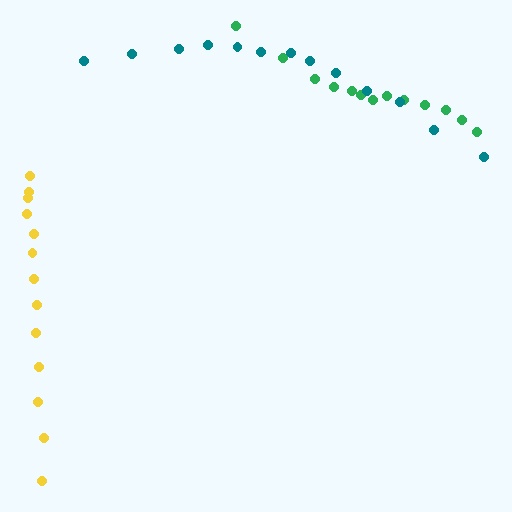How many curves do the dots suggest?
There are 3 distinct paths.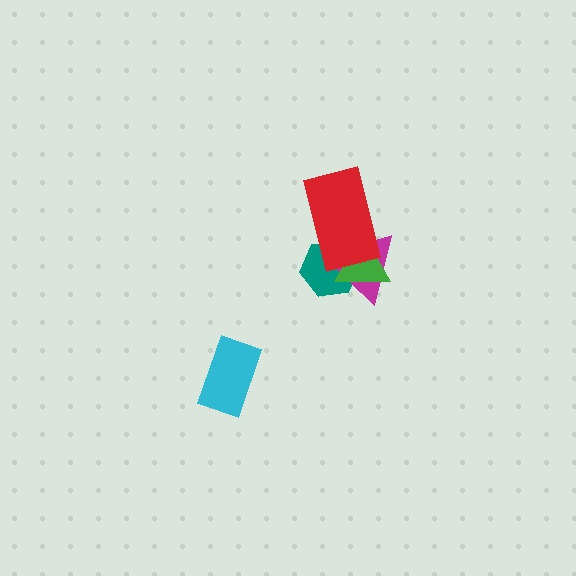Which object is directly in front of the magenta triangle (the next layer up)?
The green triangle is directly in front of the magenta triangle.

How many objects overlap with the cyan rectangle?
0 objects overlap with the cyan rectangle.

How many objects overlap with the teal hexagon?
3 objects overlap with the teal hexagon.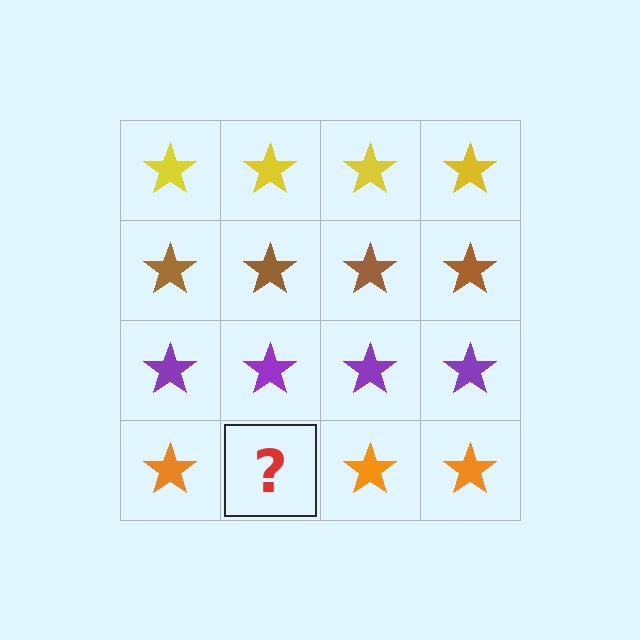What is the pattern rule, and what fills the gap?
The rule is that each row has a consistent color. The gap should be filled with an orange star.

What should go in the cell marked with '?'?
The missing cell should contain an orange star.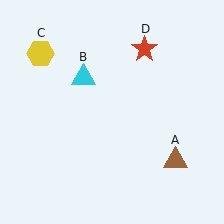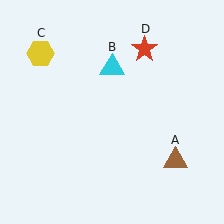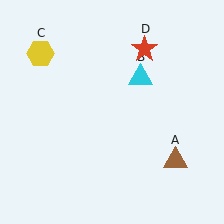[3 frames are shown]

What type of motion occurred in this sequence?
The cyan triangle (object B) rotated clockwise around the center of the scene.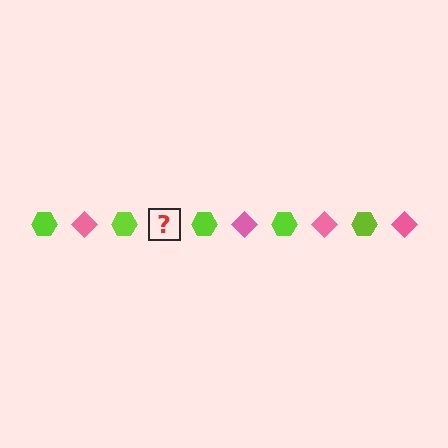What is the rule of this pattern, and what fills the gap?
The rule is that the pattern alternates between lime hexagon and pink diamond. The gap should be filled with a pink diamond.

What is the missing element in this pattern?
The missing element is a pink diamond.